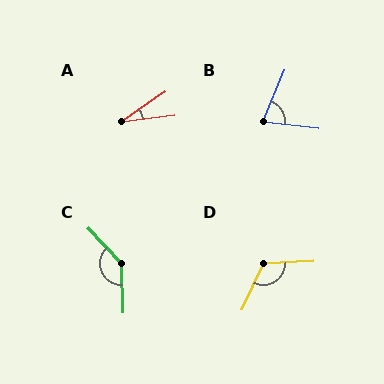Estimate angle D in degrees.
Approximately 117 degrees.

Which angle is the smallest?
A, at approximately 27 degrees.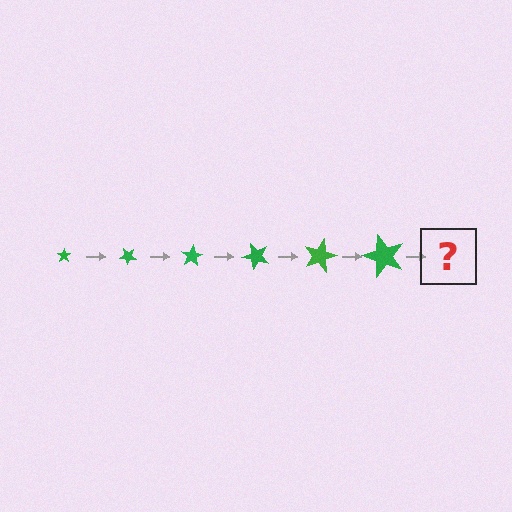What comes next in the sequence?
The next element should be a star, larger than the previous one and rotated 240 degrees from the start.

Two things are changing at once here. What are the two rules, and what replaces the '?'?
The two rules are that the star grows larger each step and it rotates 40 degrees each step. The '?' should be a star, larger than the previous one and rotated 240 degrees from the start.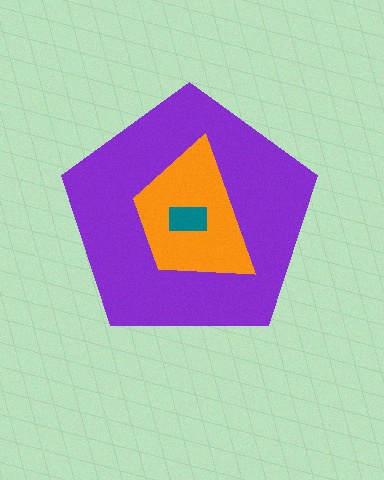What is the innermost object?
The teal rectangle.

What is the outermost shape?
The purple pentagon.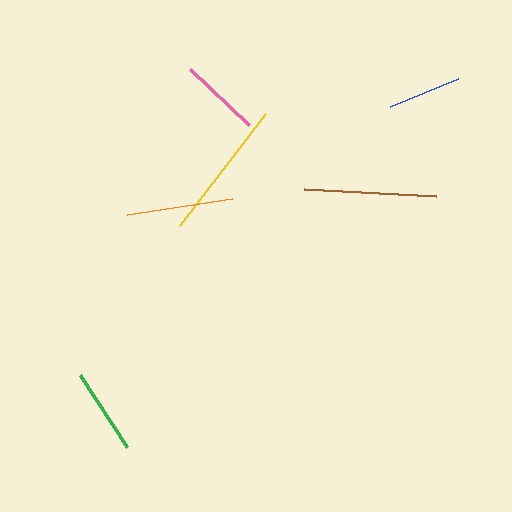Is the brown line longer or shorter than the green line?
The brown line is longer than the green line.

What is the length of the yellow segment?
The yellow segment is approximately 141 pixels long.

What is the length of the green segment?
The green segment is approximately 86 pixels long.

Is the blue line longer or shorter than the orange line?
The orange line is longer than the blue line.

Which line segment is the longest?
The yellow line is the longest at approximately 141 pixels.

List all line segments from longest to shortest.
From longest to shortest: yellow, brown, orange, green, pink, blue.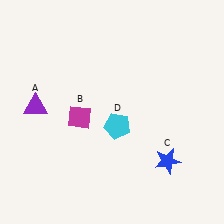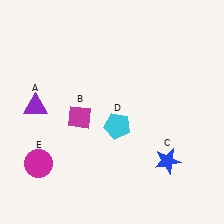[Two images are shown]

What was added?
A magenta circle (E) was added in Image 2.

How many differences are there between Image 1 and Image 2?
There is 1 difference between the two images.